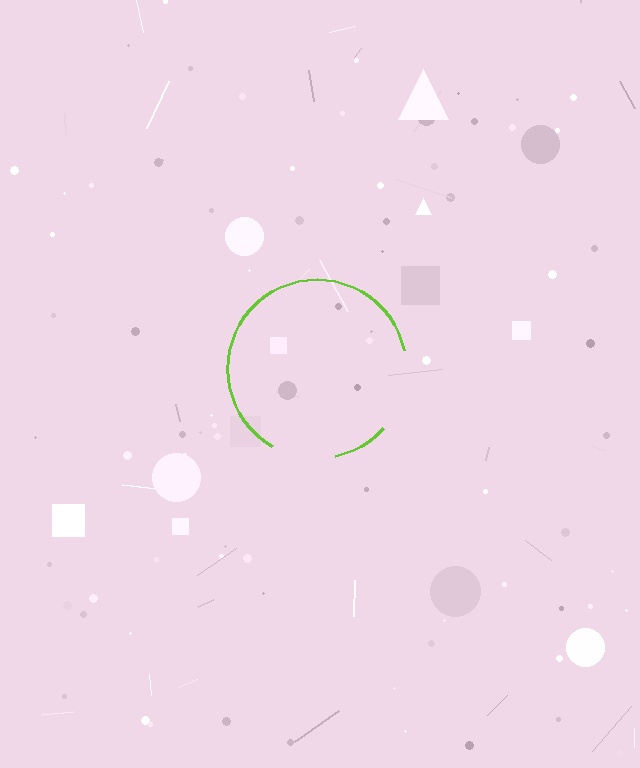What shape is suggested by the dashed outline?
The dashed outline suggests a circle.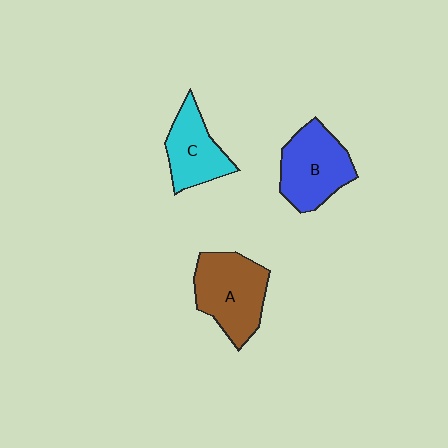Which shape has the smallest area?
Shape C (cyan).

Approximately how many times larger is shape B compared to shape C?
Approximately 1.3 times.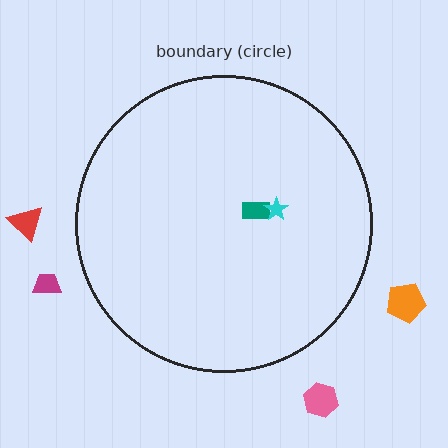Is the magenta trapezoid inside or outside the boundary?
Outside.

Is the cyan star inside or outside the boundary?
Inside.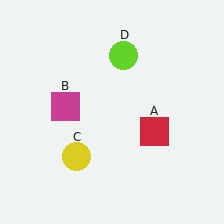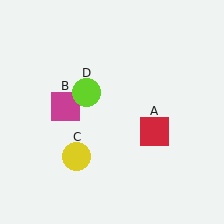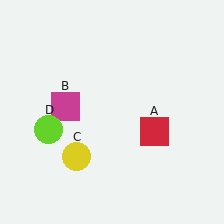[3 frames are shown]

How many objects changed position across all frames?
1 object changed position: lime circle (object D).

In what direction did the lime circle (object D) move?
The lime circle (object D) moved down and to the left.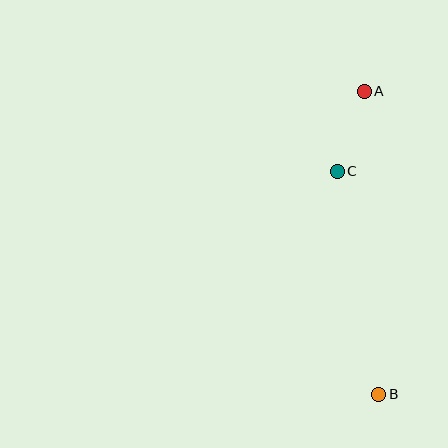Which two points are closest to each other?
Points A and C are closest to each other.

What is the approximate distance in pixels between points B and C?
The distance between B and C is approximately 227 pixels.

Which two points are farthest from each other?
Points A and B are farthest from each other.